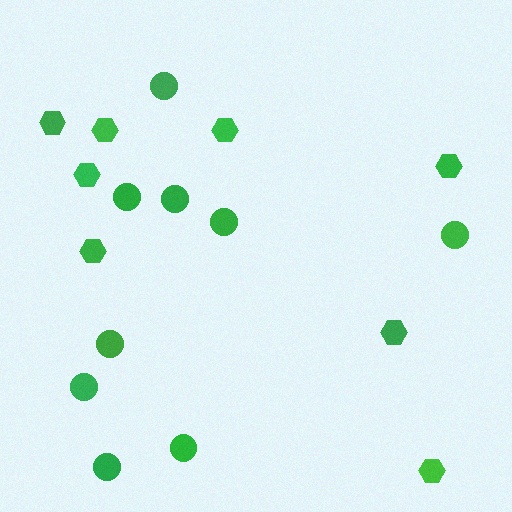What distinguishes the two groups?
There are 2 groups: one group of circles (9) and one group of hexagons (8).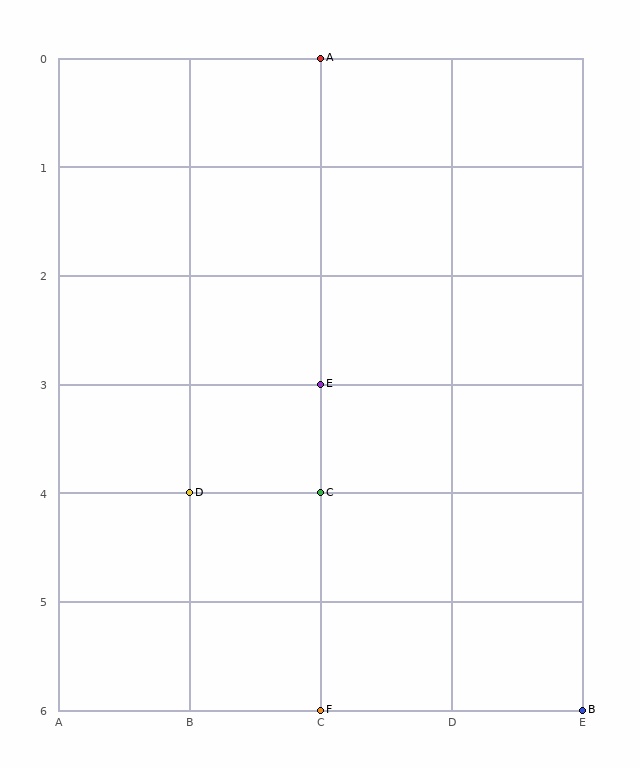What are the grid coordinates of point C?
Point C is at grid coordinates (C, 4).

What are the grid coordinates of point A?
Point A is at grid coordinates (C, 0).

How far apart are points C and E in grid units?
Points C and E are 1 row apart.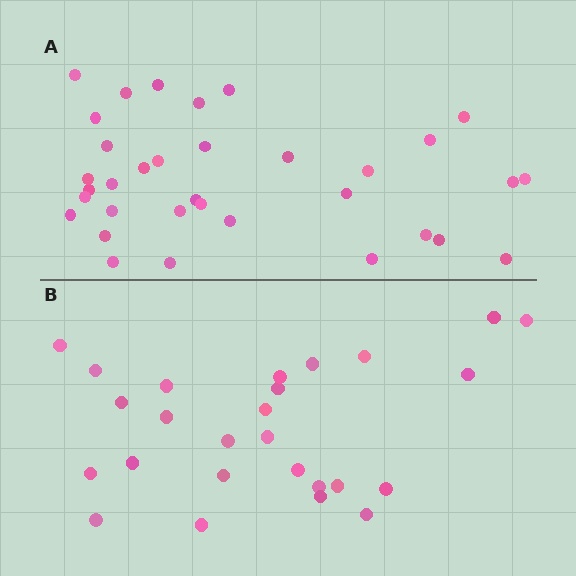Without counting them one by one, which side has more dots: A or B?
Region A (the top region) has more dots.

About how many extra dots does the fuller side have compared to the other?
Region A has roughly 8 or so more dots than region B.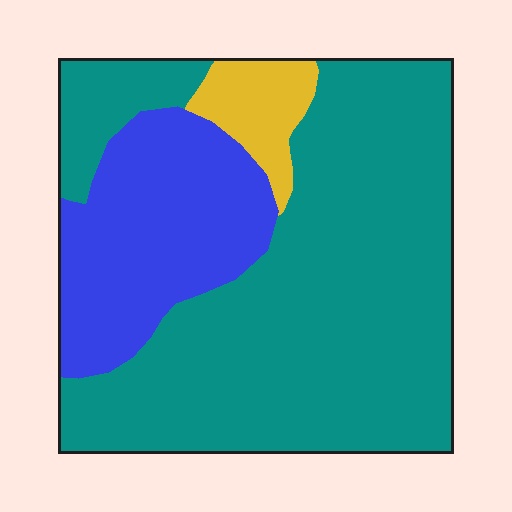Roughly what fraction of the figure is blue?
Blue takes up less than a quarter of the figure.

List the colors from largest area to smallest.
From largest to smallest: teal, blue, yellow.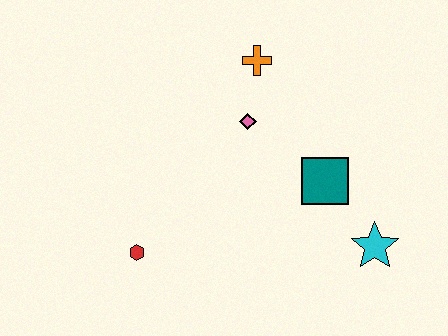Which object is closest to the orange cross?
The pink diamond is closest to the orange cross.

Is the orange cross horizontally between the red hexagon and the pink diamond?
No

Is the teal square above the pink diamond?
No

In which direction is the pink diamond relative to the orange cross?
The pink diamond is below the orange cross.